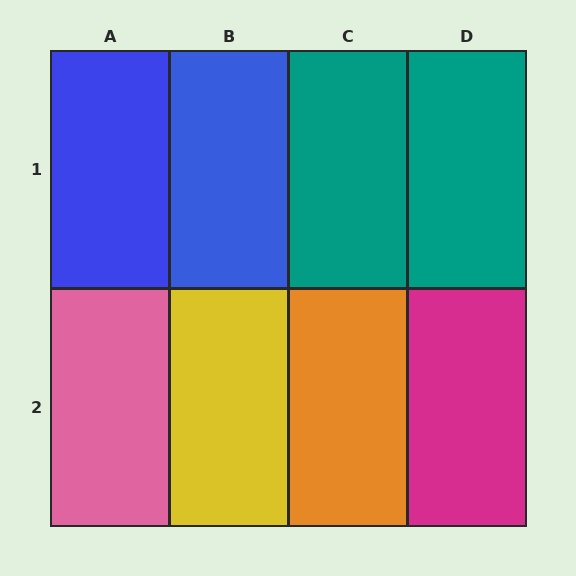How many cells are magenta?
1 cell is magenta.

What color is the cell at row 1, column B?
Blue.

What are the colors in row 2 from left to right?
Pink, yellow, orange, magenta.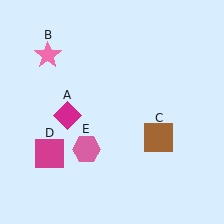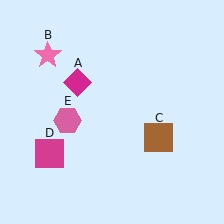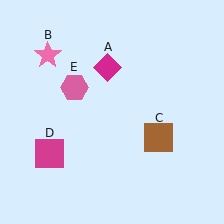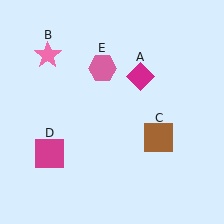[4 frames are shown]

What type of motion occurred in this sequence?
The magenta diamond (object A), pink hexagon (object E) rotated clockwise around the center of the scene.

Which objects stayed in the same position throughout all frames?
Pink star (object B) and brown square (object C) and magenta square (object D) remained stationary.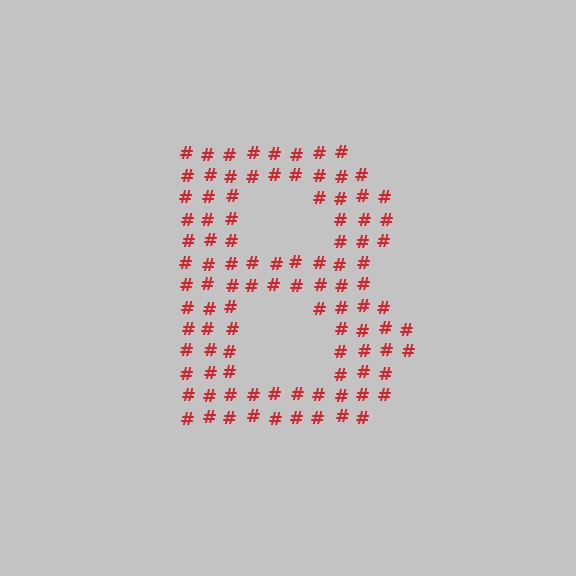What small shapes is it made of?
It is made of small hash symbols.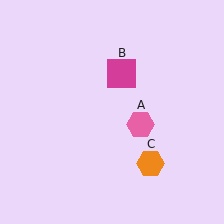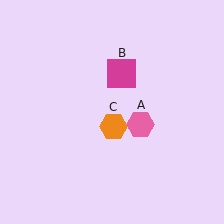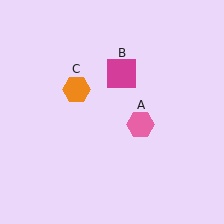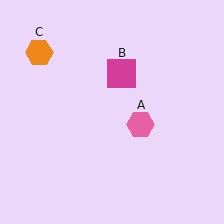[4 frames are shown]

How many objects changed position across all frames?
1 object changed position: orange hexagon (object C).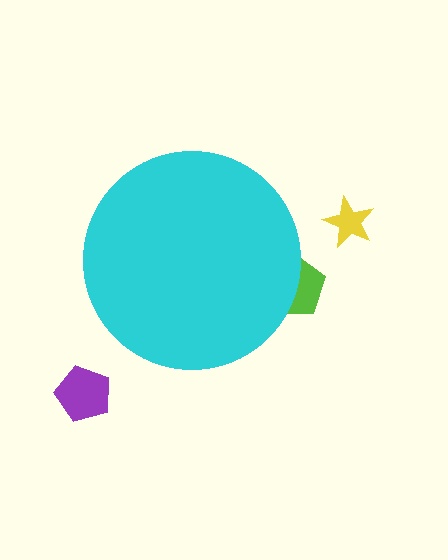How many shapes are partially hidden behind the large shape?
1 shape is partially hidden.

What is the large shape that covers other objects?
A cyan circle.